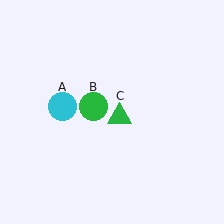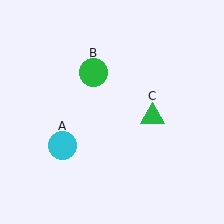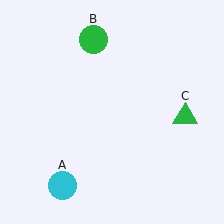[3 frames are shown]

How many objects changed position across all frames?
3 objects changed position: cyan circle (object A), green circle (object B), green triangle (object C).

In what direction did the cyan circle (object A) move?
The cyan circle (object A) moved down.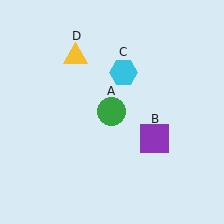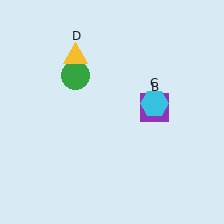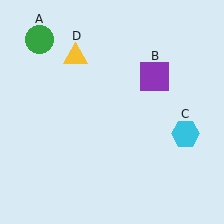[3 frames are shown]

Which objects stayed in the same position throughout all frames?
Yellow triangle (object D) remained stationary.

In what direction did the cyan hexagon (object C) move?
The cyan hexagon (object C) moved down and to the right.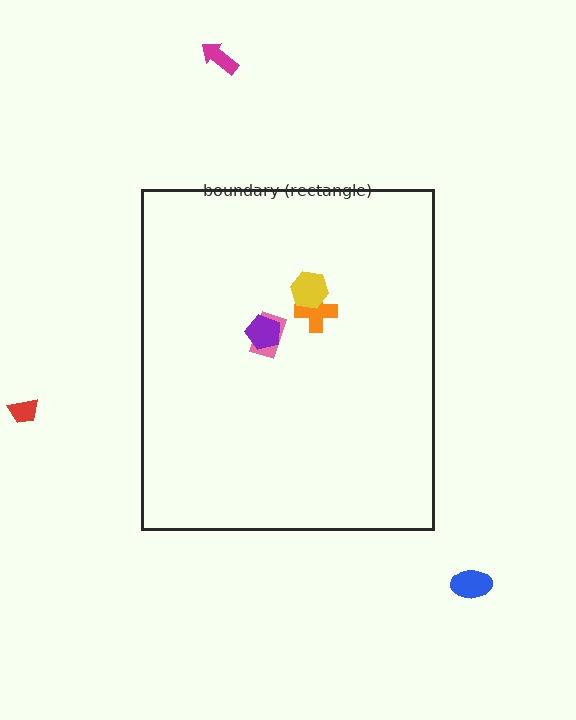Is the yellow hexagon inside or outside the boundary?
Inside.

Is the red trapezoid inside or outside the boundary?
Outside.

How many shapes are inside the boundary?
4 inside, 3 outside.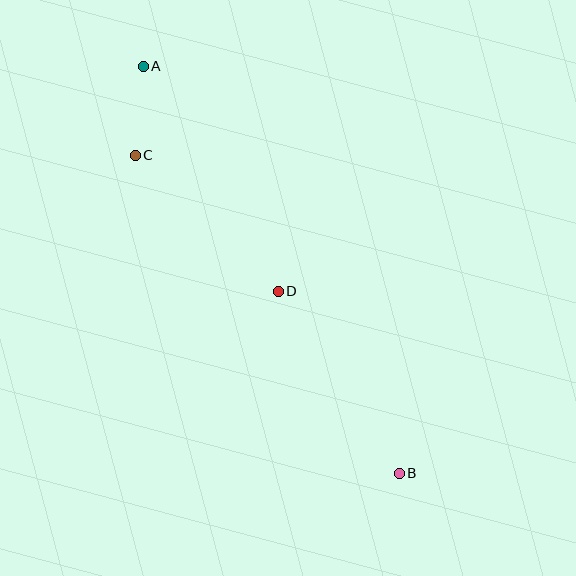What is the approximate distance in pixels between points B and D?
The distance between B and D is approximately 218 pixels.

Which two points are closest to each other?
Points A and C are closest to each other.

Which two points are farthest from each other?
Points A and B are farthest from each other.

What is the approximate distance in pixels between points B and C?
The distance between B and C is approximately 413 pixels.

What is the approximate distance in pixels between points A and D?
The distance between A and D is approximately 263 pixels.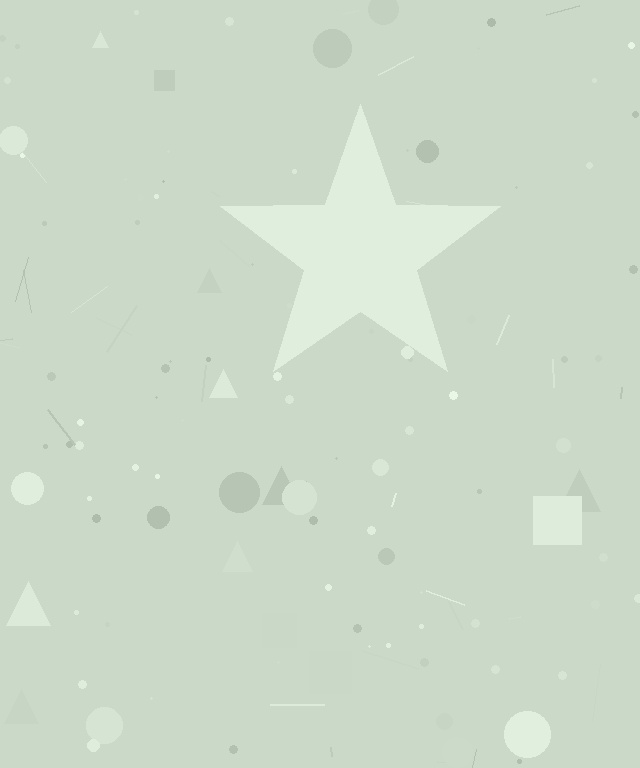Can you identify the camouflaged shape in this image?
The camouflaged shape is a star.